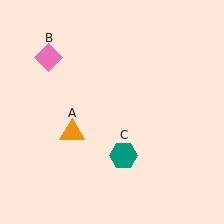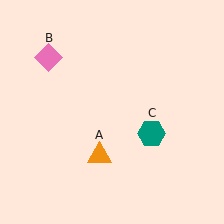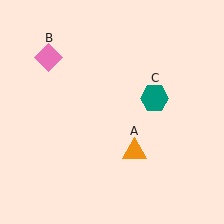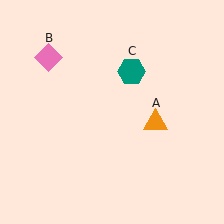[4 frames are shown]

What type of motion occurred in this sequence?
The orange triangle (object A), teal hexagon (object C) rotated counterclockwise around the center of the scene.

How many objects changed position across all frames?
2 objects changed position: orange triangle (object A), teal hexagon (object C).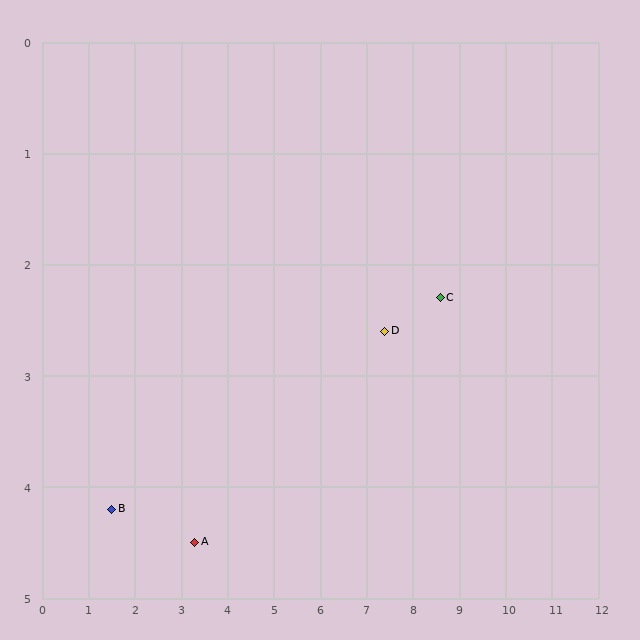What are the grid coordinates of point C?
Point C is at approximately (8.6, 2.3).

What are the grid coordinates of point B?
Point B is at approximately (1.5, 4.2).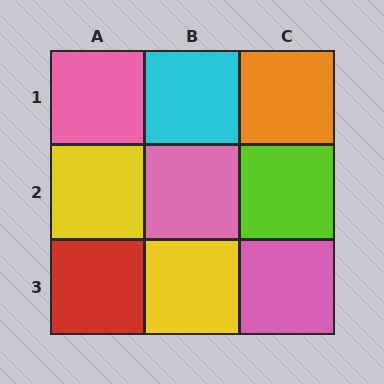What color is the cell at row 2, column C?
Lime.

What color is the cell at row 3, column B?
Yellow.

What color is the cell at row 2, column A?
Yellow.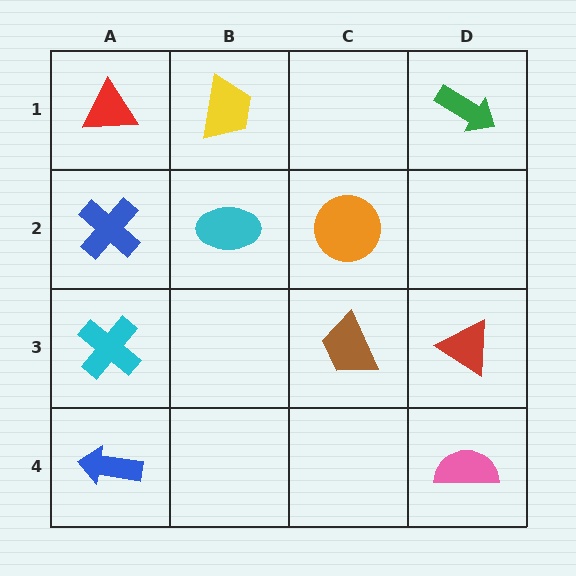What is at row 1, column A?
A red triangle.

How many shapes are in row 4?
2 shapes.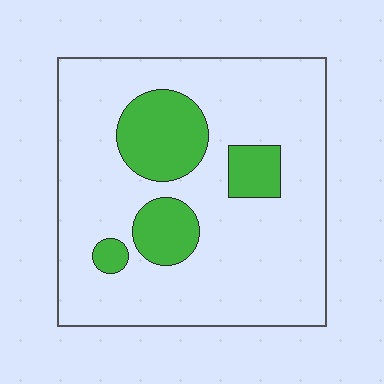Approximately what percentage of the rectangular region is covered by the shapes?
Approximately 20%.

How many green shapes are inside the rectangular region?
4.